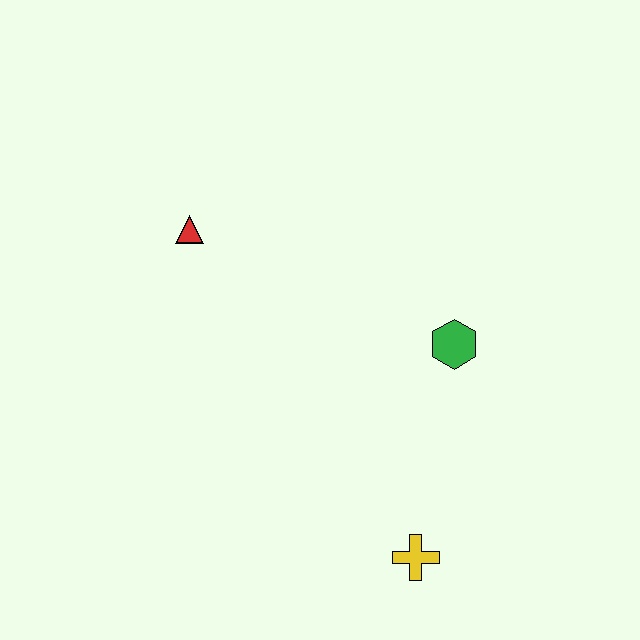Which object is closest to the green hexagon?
The yellow cross is closest to the green hexagon.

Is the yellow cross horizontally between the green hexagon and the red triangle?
Yes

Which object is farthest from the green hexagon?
The red triangle is farthest from the green hexagon.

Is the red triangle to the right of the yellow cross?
No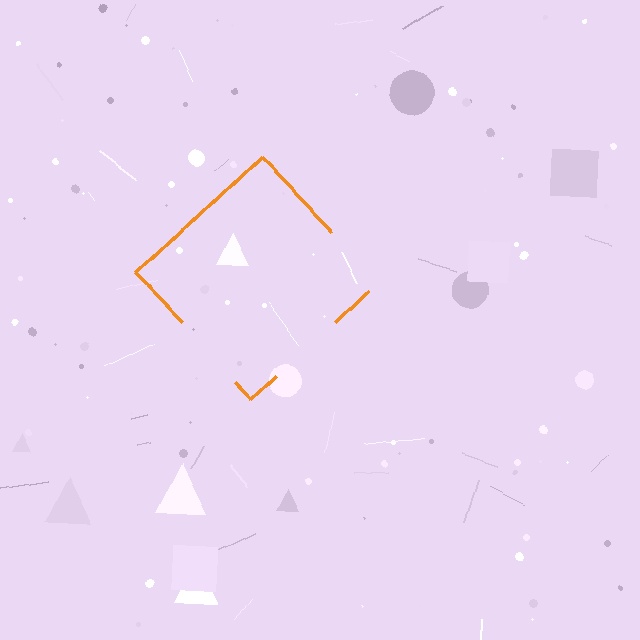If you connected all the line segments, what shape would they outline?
They would outline a diamond.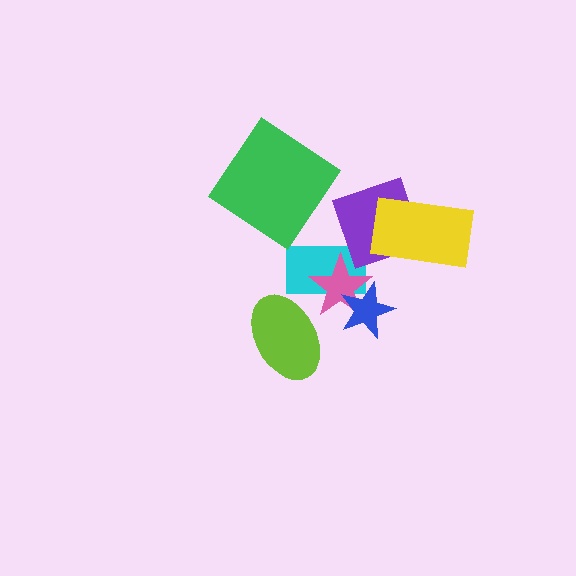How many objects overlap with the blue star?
2 objects overlap with the blue star.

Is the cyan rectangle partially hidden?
Yes, it is partially covered by another shape.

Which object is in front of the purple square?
The yellow rectangle is in front of the purple square.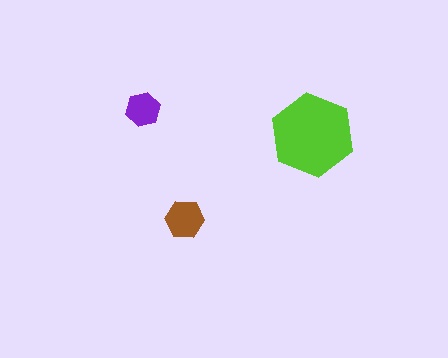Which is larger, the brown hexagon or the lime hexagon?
The lime one.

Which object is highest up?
The purple hexagon is topmost.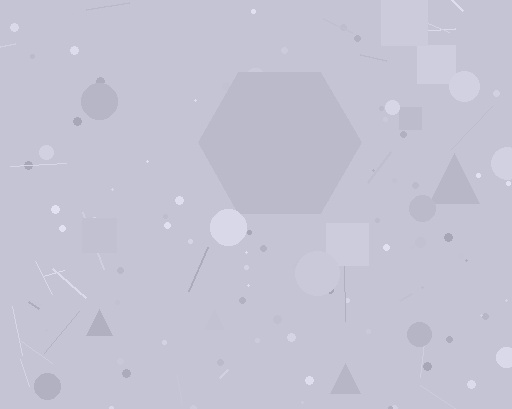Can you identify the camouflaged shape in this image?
The camouflaged shape is a hexagon.